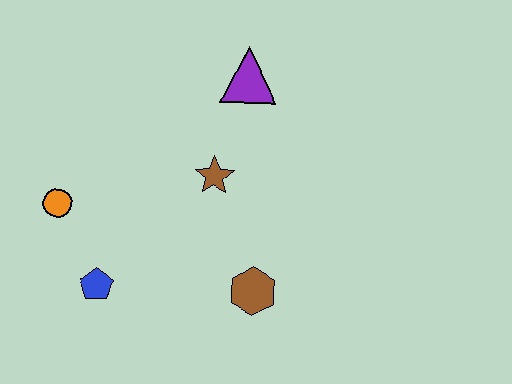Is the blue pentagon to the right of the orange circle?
Yes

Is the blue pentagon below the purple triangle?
Yes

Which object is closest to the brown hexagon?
The brown star is closest to the brown hexagon.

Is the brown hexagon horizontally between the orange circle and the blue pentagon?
No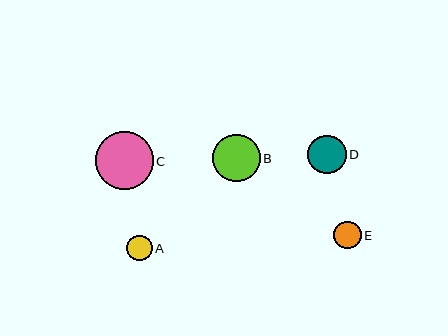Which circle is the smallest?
Circle A is the smallest with a size of approximately 25 pixels.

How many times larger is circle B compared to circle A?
Circle B is approximately 1.9 times the size of circle A.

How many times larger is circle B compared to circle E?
Circle B is approximately 1.7 times the size of circle E.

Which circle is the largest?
Circle C is the largest with a size of approximately 58 pixels.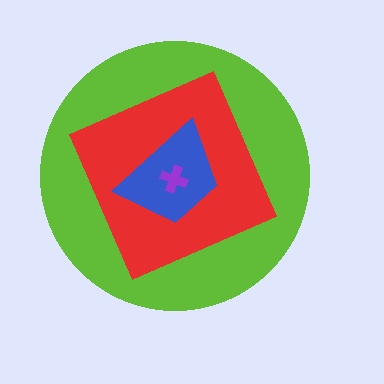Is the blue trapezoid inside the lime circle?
Yes.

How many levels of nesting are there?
4.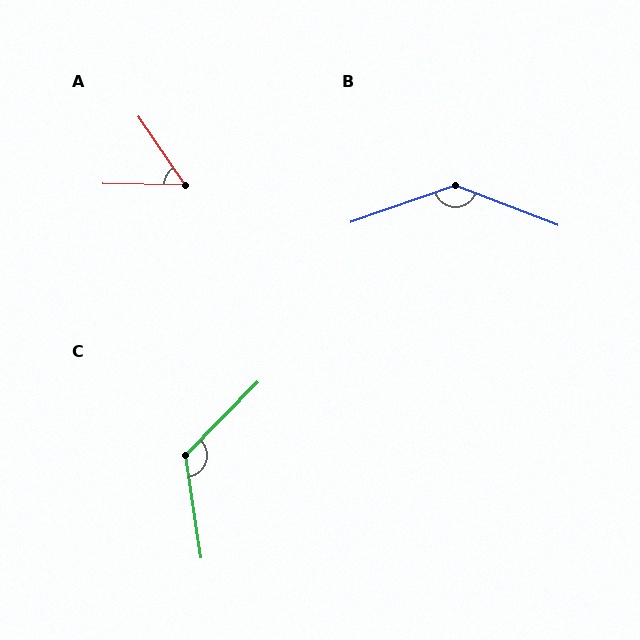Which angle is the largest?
B, at approximately 140 degrees.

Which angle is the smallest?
A, at approximately 55 degrees.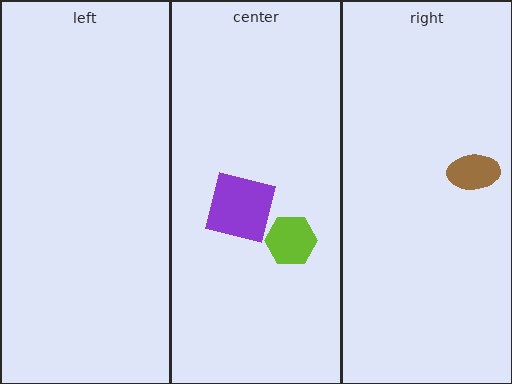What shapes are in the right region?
The brown ellipse.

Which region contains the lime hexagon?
The center region.